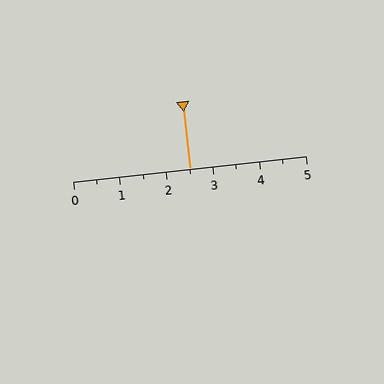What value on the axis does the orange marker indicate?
The marker indicates approximately 2.5.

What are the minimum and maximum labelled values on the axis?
The axis runs from 0 to 5.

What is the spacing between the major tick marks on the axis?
The major ticks are spaced 1 apart.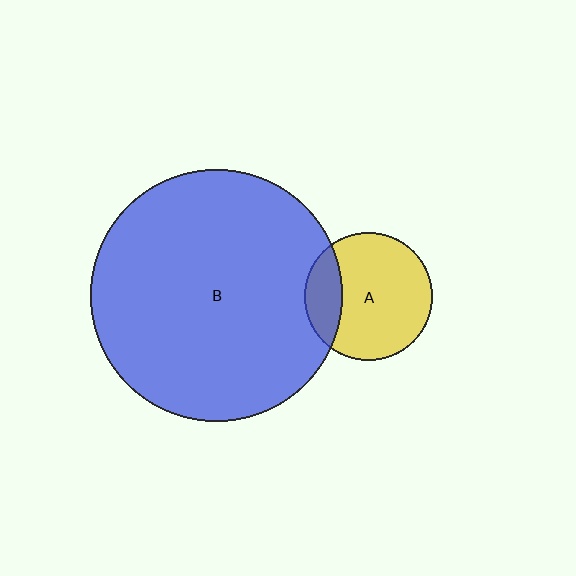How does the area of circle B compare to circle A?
Approximately 3.9 times.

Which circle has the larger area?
Circle B (blue).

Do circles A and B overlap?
Yes.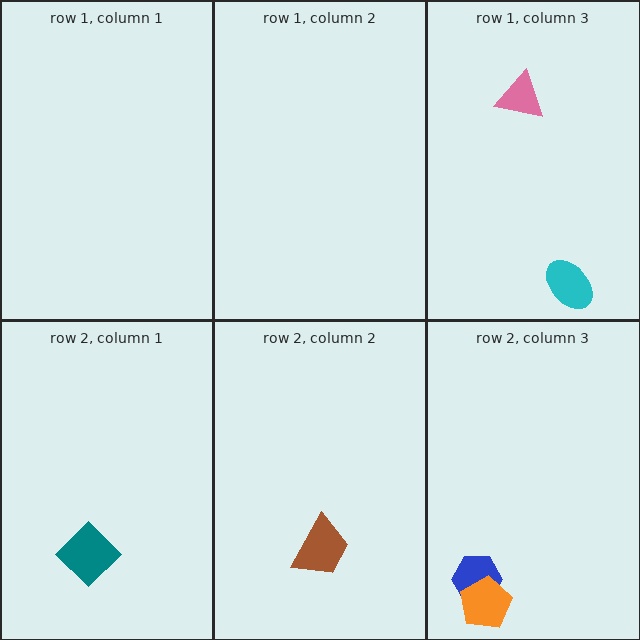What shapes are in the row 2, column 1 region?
The teal diamond.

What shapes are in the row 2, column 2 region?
The brown trapezoid.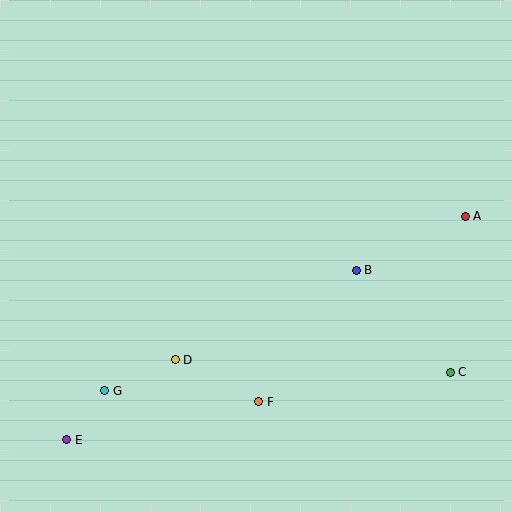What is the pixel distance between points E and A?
The distance between E and A is 457 pixels.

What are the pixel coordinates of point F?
Point F is at (259, 402).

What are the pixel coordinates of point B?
Point B is at (356, 270).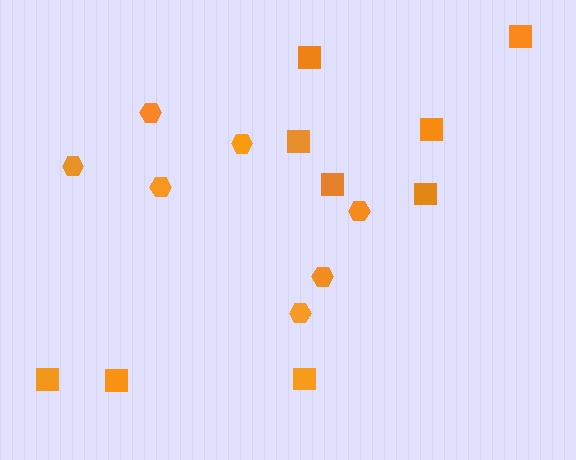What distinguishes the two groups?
There are 2 groups: one group of hexagons (7) and one group of squares (9).